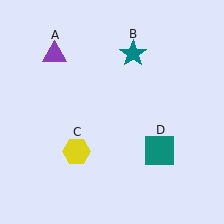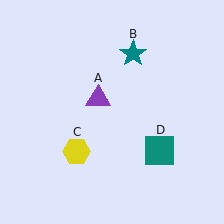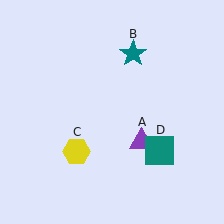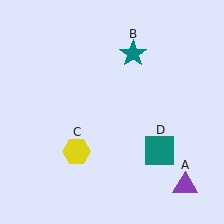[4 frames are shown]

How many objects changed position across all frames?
1 object changed position: purple triangle (object A).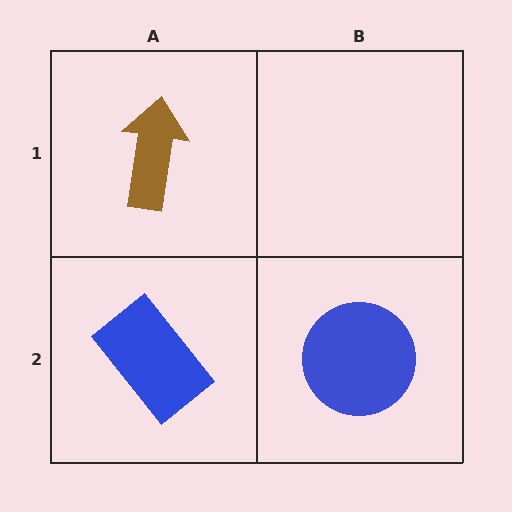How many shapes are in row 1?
1 shape.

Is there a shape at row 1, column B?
No, that cell is empty.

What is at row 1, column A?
A brown arrow.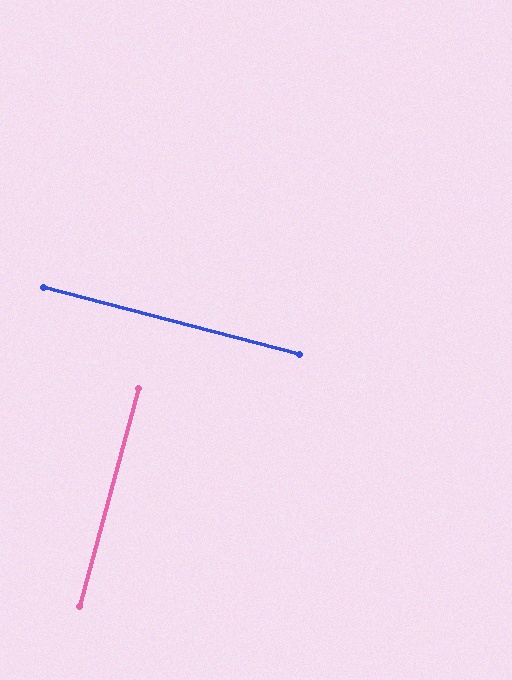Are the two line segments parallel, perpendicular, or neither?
Perpendicular — they meet at approximately 89°.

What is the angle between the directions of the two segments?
Approximately 89 degrees.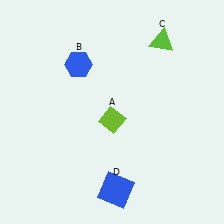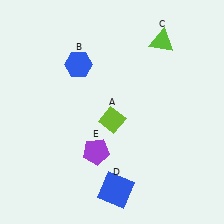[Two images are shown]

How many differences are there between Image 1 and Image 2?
There is 1 difference between the two images.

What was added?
A purple pentagon (E) was added in Image 2.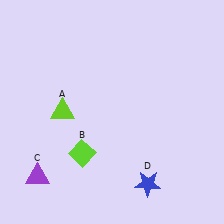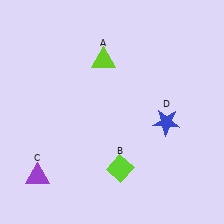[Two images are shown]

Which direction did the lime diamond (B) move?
The lime diamond (B) moved right.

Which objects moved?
The objects that moved are: the lime triangle (A), the lime diamond (B), the blue star (D).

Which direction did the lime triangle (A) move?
The lime triangle (A) moved up.